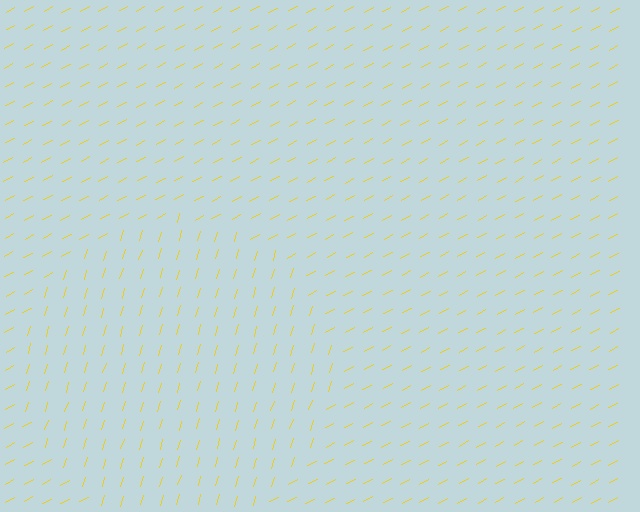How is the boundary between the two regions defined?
The boundary is defined purely by a change in line orientation (approximately 45 degrees difference). All lines are the same color and thickness.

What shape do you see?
I see a circle.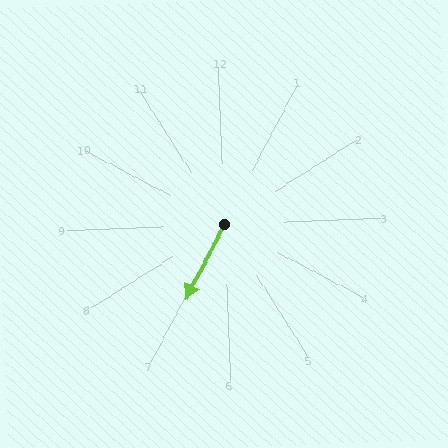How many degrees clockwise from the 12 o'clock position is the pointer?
Approximately 210 degrees.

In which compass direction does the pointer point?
Southwest.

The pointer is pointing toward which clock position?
Roughly 7 o'clock.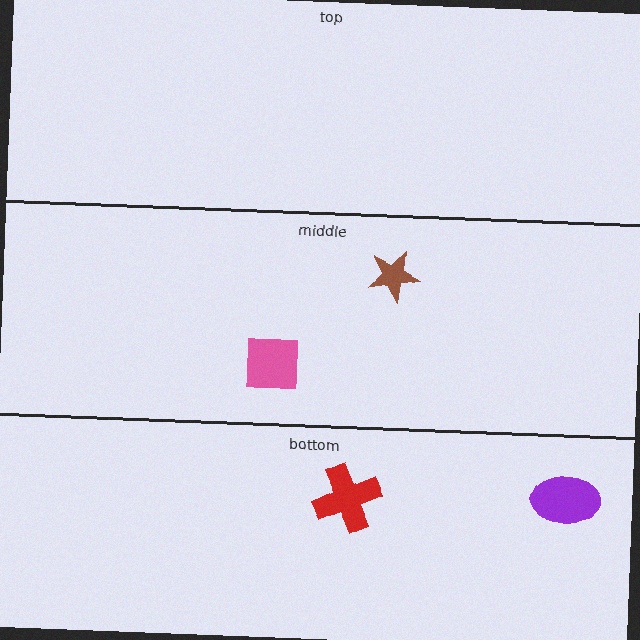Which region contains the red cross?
The bottom region.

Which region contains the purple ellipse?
The bottom region.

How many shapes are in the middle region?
2.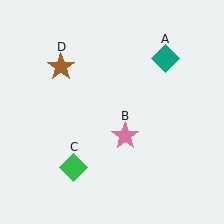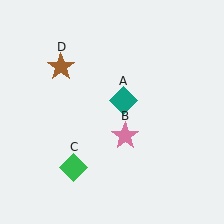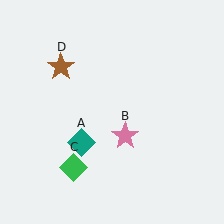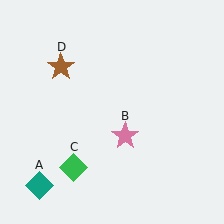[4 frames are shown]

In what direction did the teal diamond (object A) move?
The teal diamond (object A) moved down and to the left.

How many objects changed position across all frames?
1 object changed position: teal diamond (object A).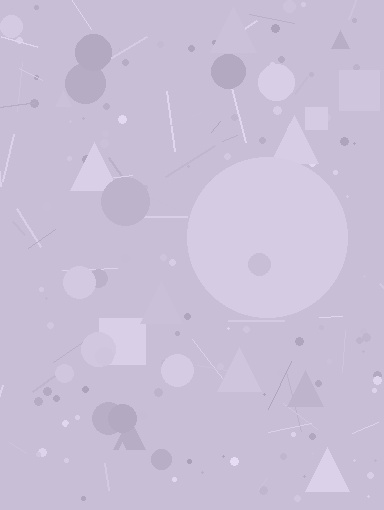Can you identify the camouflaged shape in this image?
The camouflaged shape is a circle.